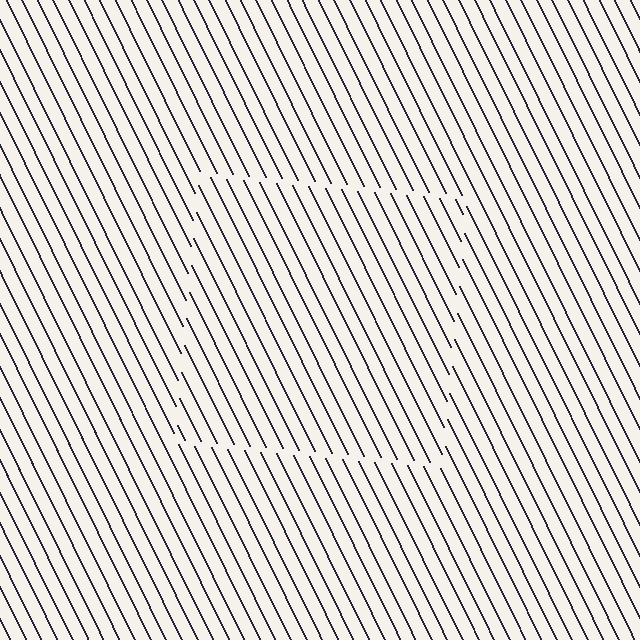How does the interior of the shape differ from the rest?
The interior of the shape contains the same grating, shifted by half a period — the contour is defined by the phase discontinuity where line-ends from the inner and outer gratings abut.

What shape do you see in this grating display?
An illusory square. The interior of the shape contains the same grating, shifted by half a period — the contour is defined by the phase discontinuity where line-ends from the inner and outer gratings abut.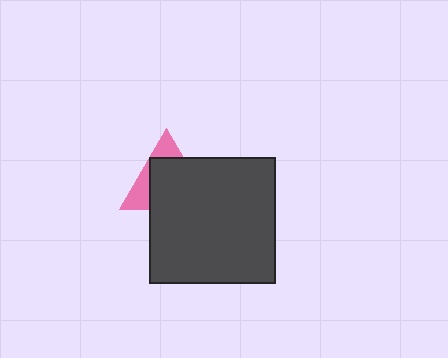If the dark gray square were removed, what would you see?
You would see the complete pink triangle.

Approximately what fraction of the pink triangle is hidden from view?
Roughly 66% of the pink triangle is hidden behind the dark gray square.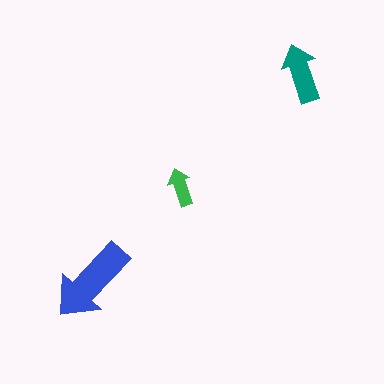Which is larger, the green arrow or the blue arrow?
The blue one.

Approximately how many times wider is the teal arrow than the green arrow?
About 1.5 times wider.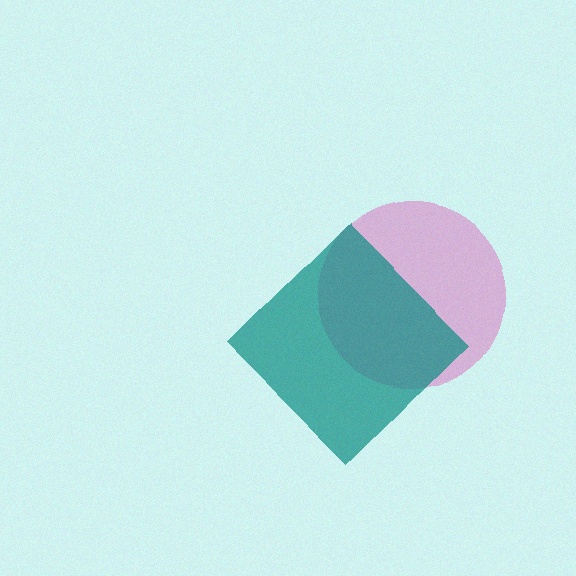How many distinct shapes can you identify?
There are 2 distinct shapes: a pink circle, a teal diamond.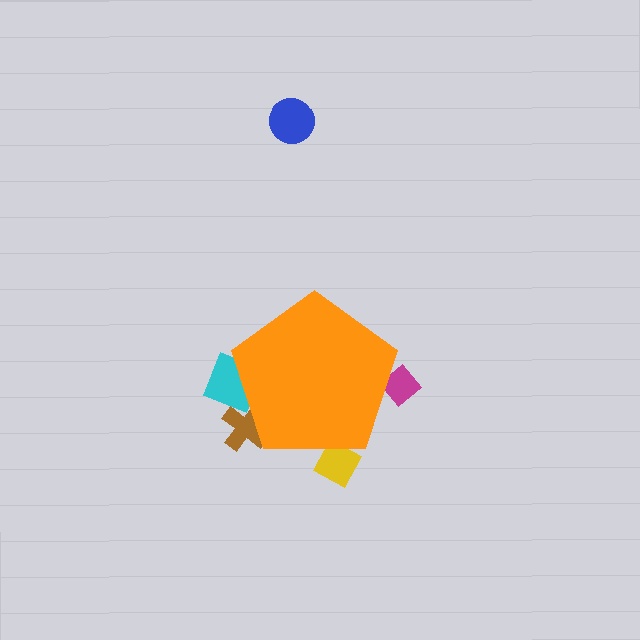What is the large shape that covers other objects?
An orange pentagon.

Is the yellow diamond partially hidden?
Yes, the yellow diamond is partially hidden behind the orange pentagon.